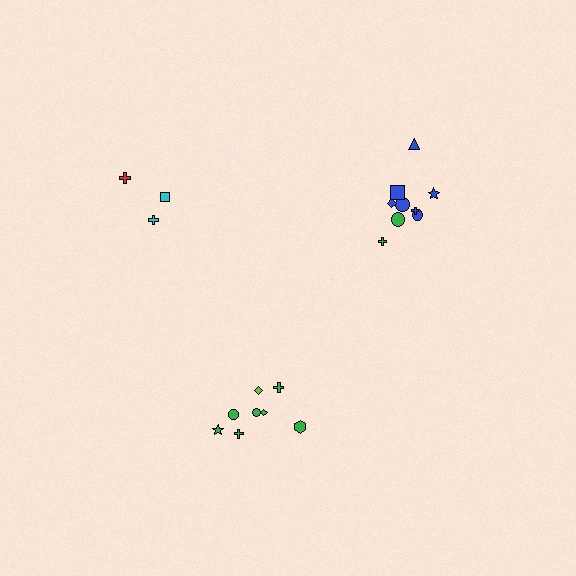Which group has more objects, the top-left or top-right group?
The top-right group.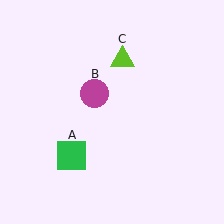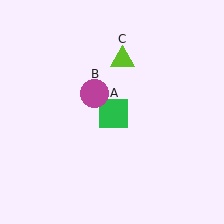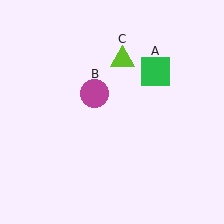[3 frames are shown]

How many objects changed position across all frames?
1 object changed position: green square (object A).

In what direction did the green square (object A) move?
The green square (object A) moved up and to the right.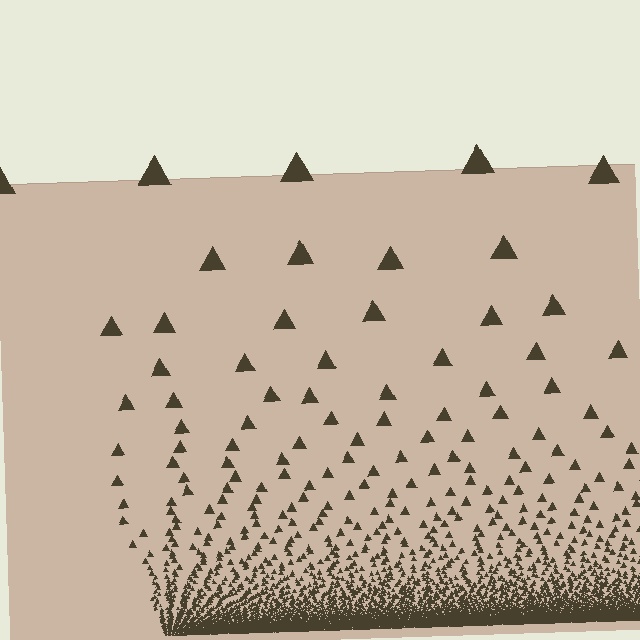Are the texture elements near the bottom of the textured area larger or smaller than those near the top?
Smaller. The gradient is inverted — elements near the bottom are smaller and denser.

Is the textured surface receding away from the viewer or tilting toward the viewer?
The surface appears to tilt toward the viewer. Texture elements get larger and sparser toward the top.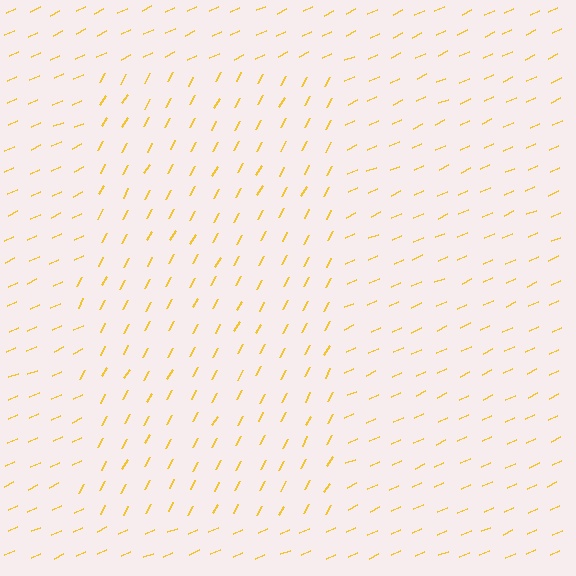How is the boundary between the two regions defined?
The boundary is defined purely by a change in line orientation (approximately 37 degrees difference). All lines are the same color and thickness.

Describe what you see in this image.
The image is filled with small yellow line segments. A rectangle region in the image has lines oriented differently from the surrounding lines, creating a visible texture boundary.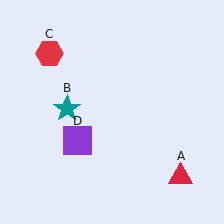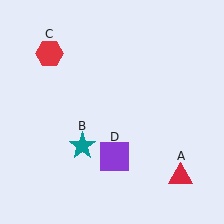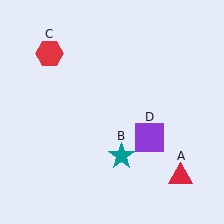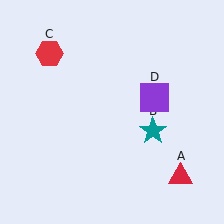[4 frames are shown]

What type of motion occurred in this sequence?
The teal star (object B), purple square (object D) rotated counterclockwise around the center of the scene.